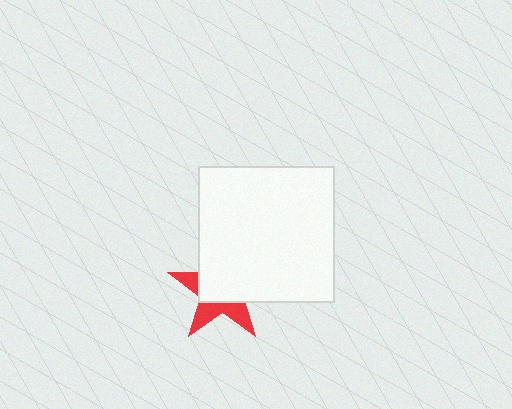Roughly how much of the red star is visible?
A small part of it is visible (roughly 38%).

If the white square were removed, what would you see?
You would see the complete red star.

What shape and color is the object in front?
The object in front is a white square.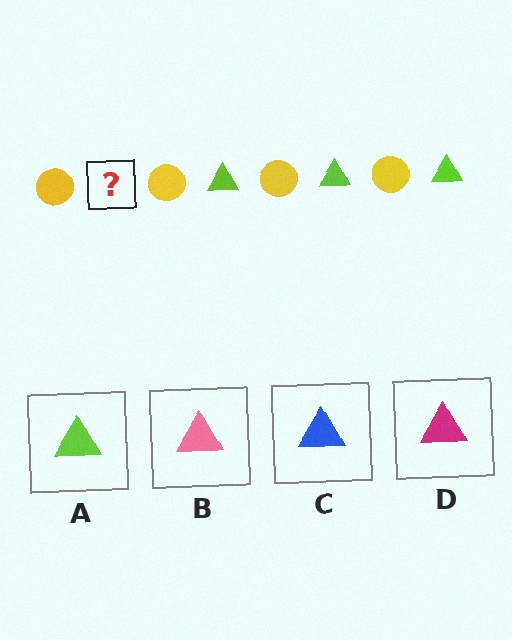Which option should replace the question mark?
Option A.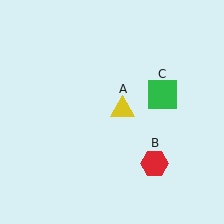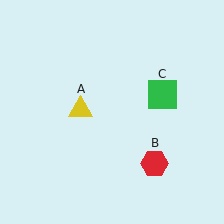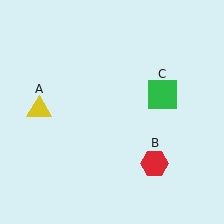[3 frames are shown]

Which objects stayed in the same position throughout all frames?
Red hexagon (object B) and green square (object C) remained stationary.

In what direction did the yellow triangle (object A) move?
The yellow triangle (object A) moved left.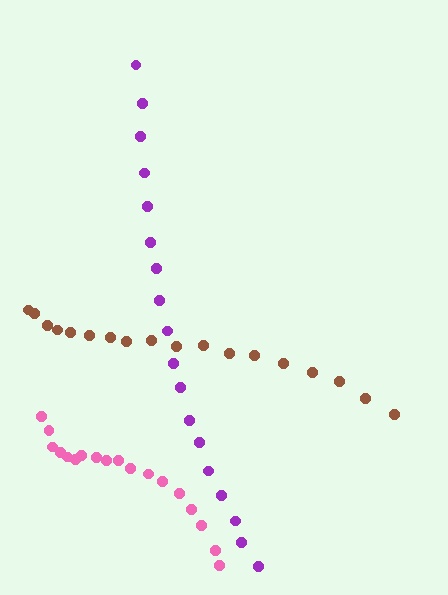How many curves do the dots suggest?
There are 3 distinct paths.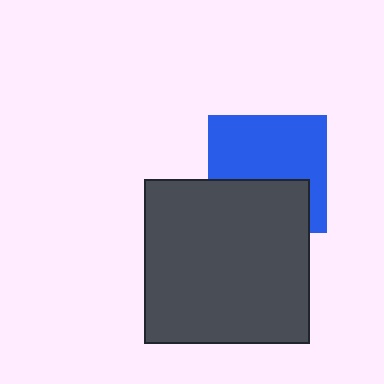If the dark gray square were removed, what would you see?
You would see the complete blue square.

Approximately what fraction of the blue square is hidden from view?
Roughly 39% of the blue square is hidden behind the dark gray square.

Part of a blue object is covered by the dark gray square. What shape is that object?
It is a square.